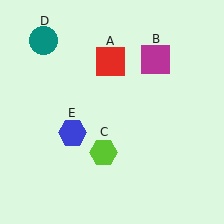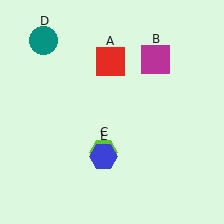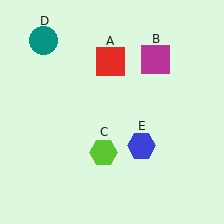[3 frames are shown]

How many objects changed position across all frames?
1 object changed position: blue hexagon (object E).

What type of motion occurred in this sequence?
The blue hexagon (object E) rotated counterclockwise around the center of the scene.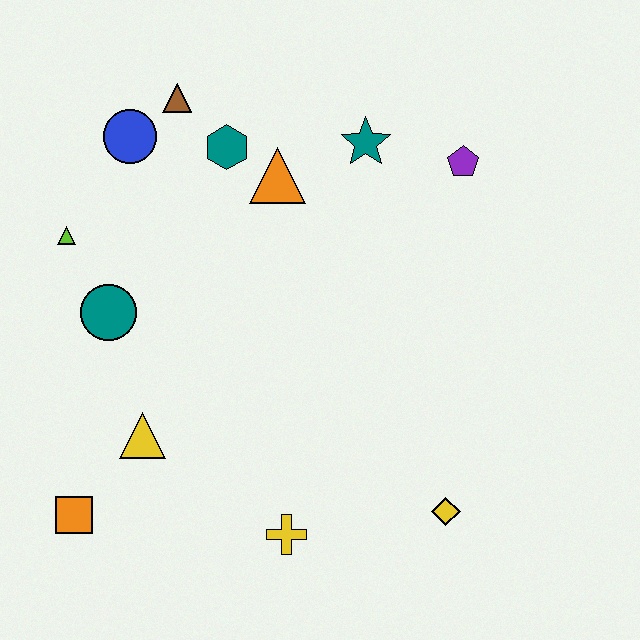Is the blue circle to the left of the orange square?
No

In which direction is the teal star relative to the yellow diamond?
The teal star is above the yellow diamond.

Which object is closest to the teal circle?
The lime triangle is closest to the teal circle.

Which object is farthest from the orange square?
The purple pentagon is farthest from the orange square.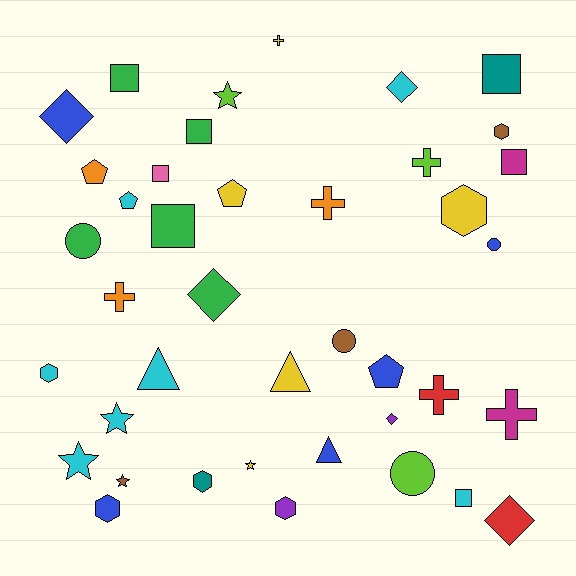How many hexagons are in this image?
There are 6 hexagons.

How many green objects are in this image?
There are 5 green objects.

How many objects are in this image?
There are 40 objects.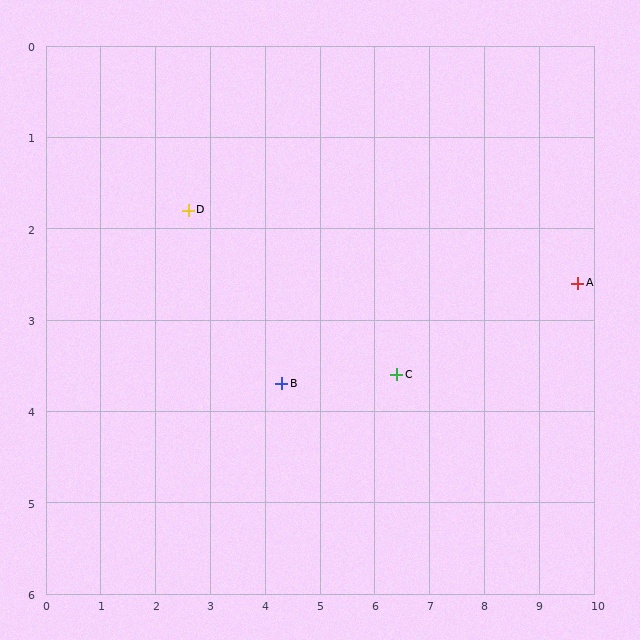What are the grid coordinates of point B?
Point B is at approximately (4.3, 3.7).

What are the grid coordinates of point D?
Point D is at approximately (2.6, 1.8).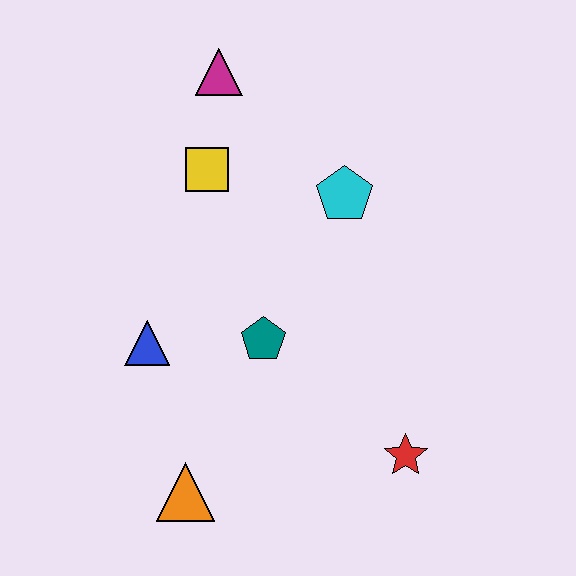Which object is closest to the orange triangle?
The blue triangle is closest to the orange triangle.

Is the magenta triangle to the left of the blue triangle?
No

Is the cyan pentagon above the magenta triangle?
No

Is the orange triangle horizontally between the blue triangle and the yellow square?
Yes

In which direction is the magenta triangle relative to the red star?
The magenta triangle is above the red star.